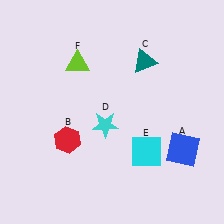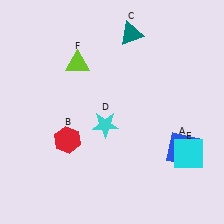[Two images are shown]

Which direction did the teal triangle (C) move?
The teal triangle (C) moved up.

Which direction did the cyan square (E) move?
The cyan square (E) moved right.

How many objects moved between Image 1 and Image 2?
2 objects moved between the two images.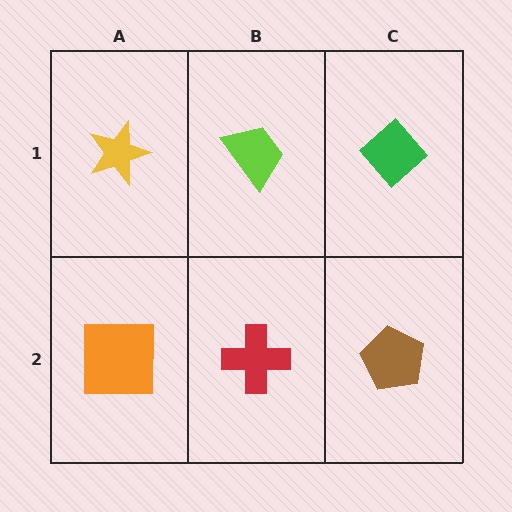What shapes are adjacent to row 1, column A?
An orange square (row 2, column A), a lime trapezoid (row 1, column B).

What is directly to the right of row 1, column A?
A lime trapezoid.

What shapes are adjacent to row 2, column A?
A yellow star (row 1, column A), a red cross (row 2, column B).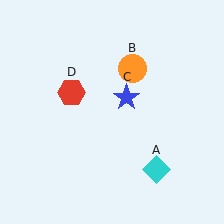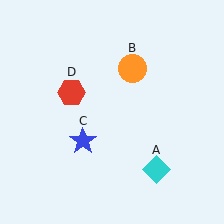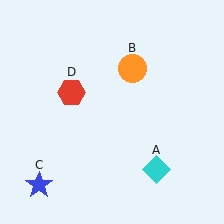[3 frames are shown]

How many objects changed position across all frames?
1 object changed position: blue star (object C).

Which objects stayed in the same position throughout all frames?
Cyan diamond (object A) and orange circle (object B) and red hexagon (object D) remained stationary.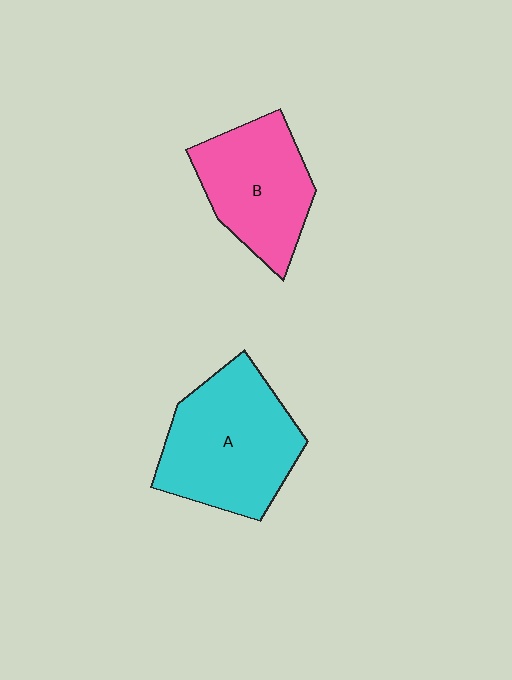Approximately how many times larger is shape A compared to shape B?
Approximately 1.3 times.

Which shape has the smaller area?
Shape B (pink).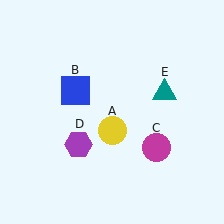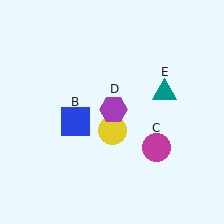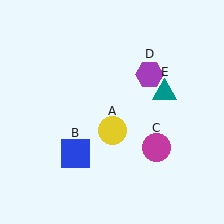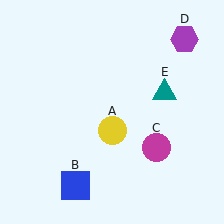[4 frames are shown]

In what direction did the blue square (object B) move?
The blue square (object B) moved down.